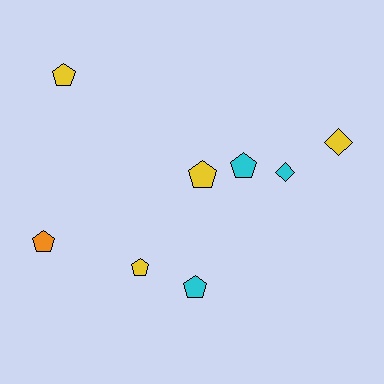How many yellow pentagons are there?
There are 3 yellow pentagons.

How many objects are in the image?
There are 8 objects.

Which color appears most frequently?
Yellow, with 4 objects.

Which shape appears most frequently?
Pentagon, with 6 objects.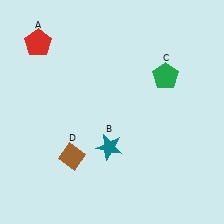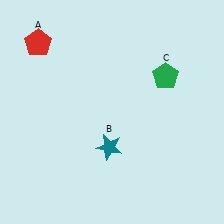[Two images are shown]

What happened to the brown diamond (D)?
The brown diamond (D) was removed in Image 2. It was in the bottom-left area of Image 1.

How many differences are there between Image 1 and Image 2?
There is 1 difference between the two images.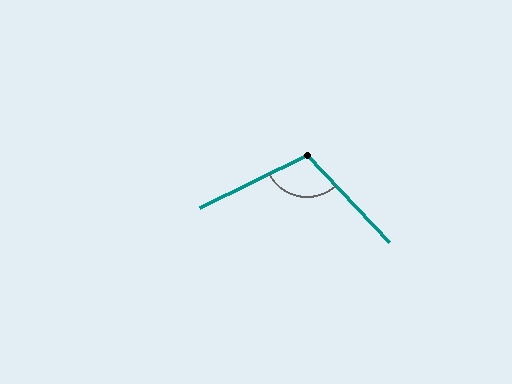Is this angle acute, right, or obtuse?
It is obtuse.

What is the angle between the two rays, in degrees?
Approximately 108 degrees.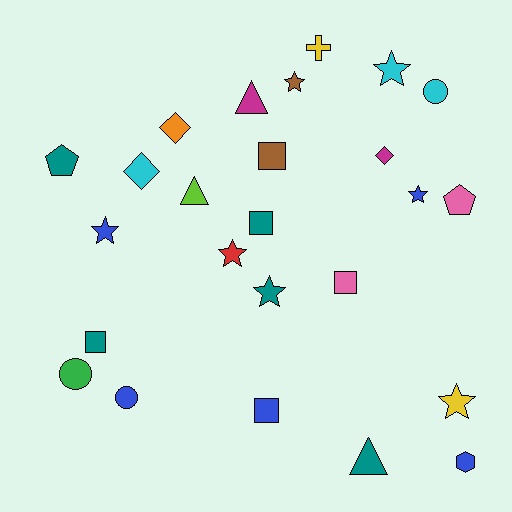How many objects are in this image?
There are 25 objects.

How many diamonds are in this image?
There are 3 diamonds.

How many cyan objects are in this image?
There are 3 cyan objects.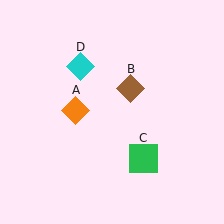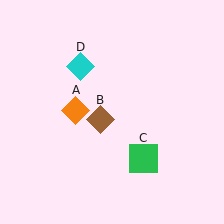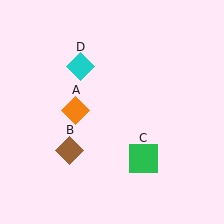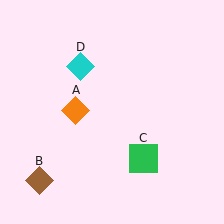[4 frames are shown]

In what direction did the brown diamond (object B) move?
The brown diamond (object B) moved down and to the left.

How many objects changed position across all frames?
1 object changed position: brown diamond (object B).